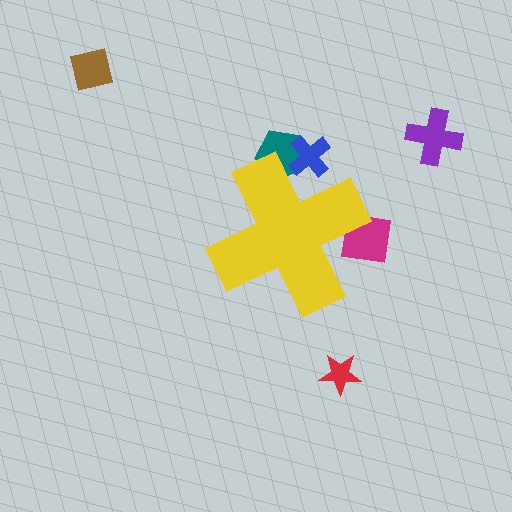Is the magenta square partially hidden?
Yes, the magenta square is partially hidden behind the yellow cross.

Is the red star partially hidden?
No, the red star is fully visible.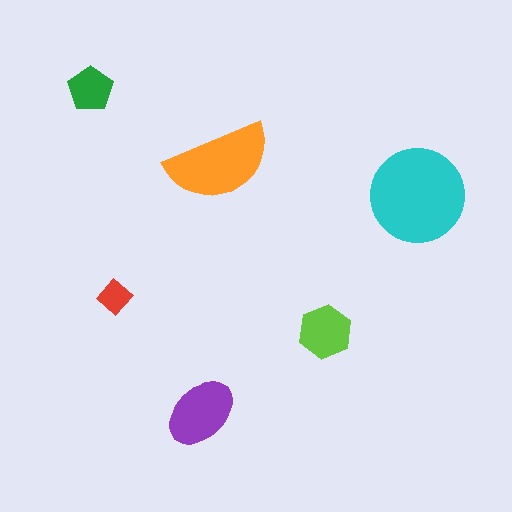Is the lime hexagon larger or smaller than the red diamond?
Larger.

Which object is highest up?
The green pentagon is topmost.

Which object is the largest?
The cyan circle.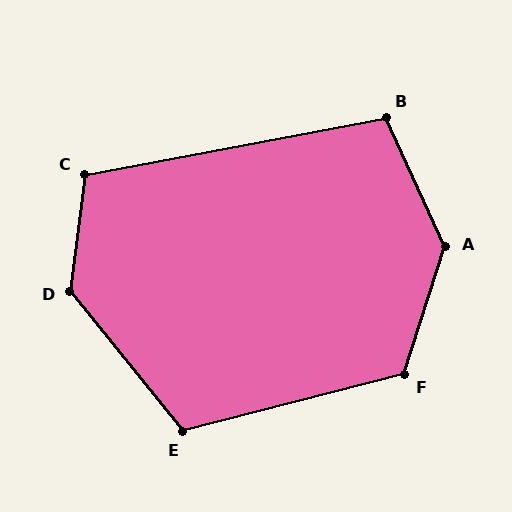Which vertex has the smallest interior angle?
B, at approximately 104 degrees.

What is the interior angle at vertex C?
Approximately 108 degrees (obtuse).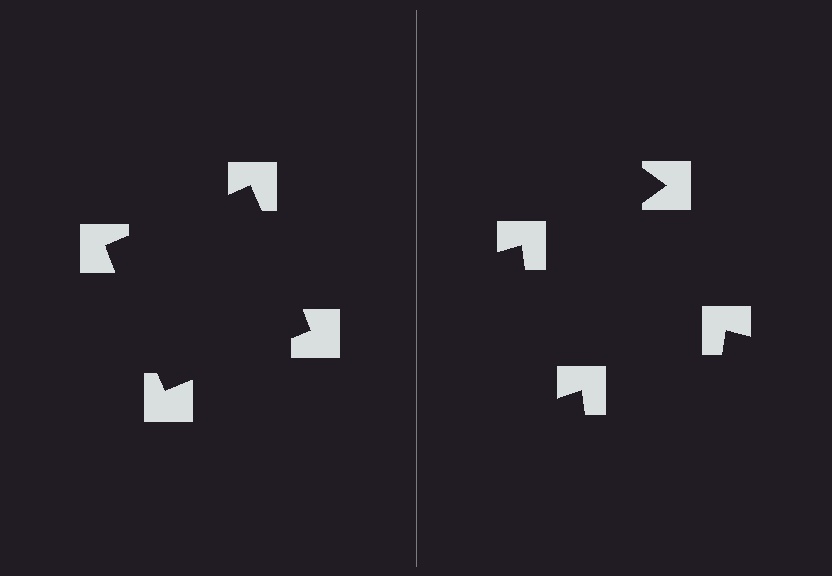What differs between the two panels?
The notched squares are positioned identically on both sides; only the wedge orientations differ. On the left they align to a square; on the right they are misaligned.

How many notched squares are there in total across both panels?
8 — 4 on each side.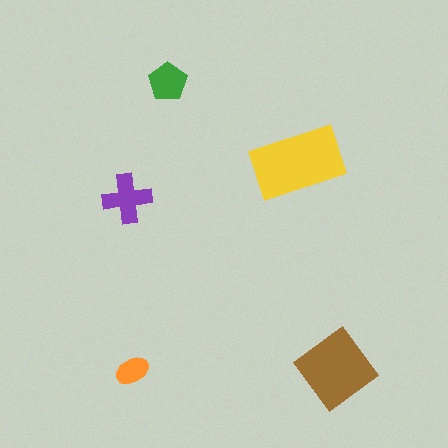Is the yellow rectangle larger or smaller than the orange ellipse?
Larger.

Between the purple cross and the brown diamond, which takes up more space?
The brown diamond.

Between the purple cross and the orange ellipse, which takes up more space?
The purple cross.